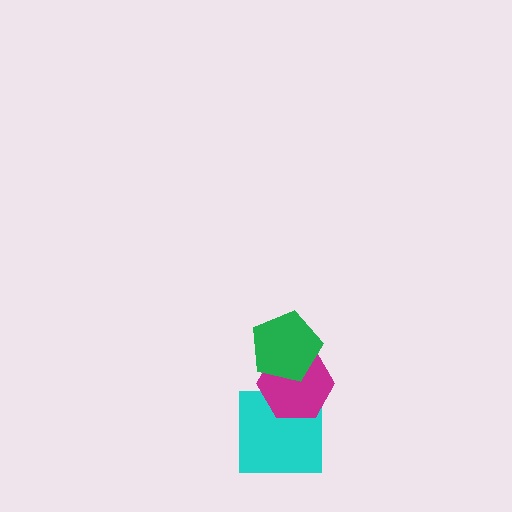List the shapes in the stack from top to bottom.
From top to bottom: the green pentagon, the magenta hexagon, the cyan square.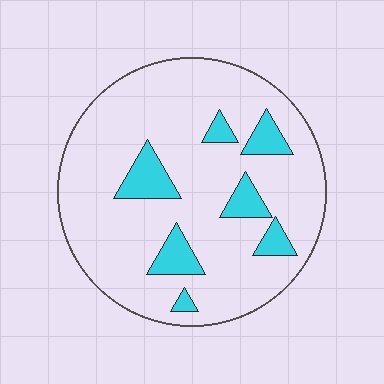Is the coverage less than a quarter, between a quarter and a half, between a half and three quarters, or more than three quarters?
Less than a quarter.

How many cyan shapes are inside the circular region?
7.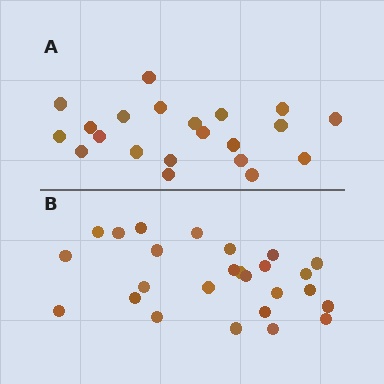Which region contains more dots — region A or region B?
Region B (the bottom region) has more dots.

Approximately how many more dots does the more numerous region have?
Region B has about 5 more dots than region A.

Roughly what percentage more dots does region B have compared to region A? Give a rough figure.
About 25% more.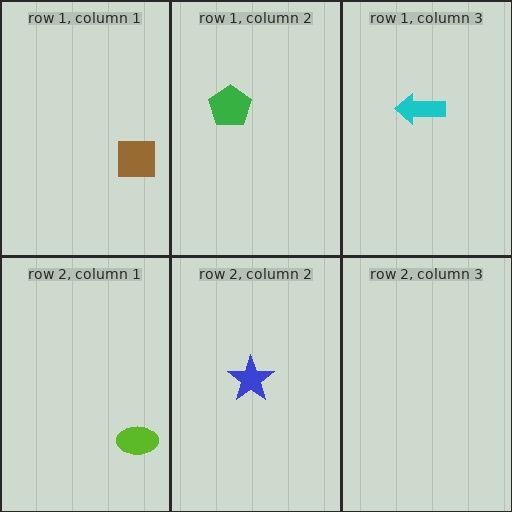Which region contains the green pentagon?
The row 1, column 2 region.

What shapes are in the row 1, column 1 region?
The brown square.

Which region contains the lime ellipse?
The row 2, column 1 region.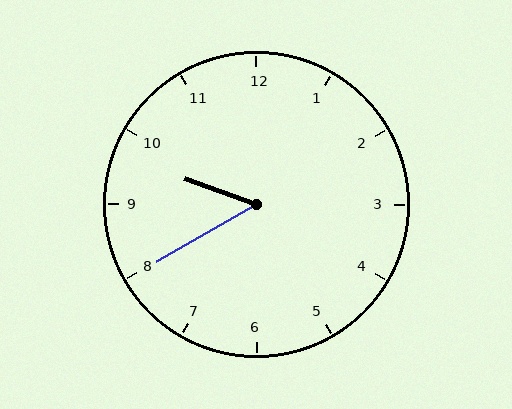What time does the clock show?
9:40.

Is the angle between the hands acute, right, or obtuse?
It is acute.